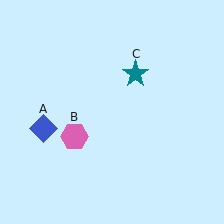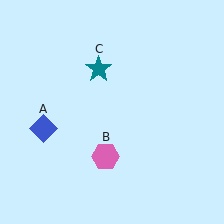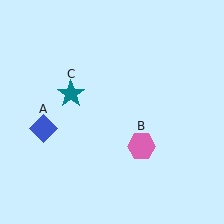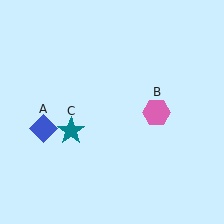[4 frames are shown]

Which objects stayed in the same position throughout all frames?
Blue diamond (object A) remained stationary.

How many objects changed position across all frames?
2 objects changed position: pink hexagon (object B), teal star (object C).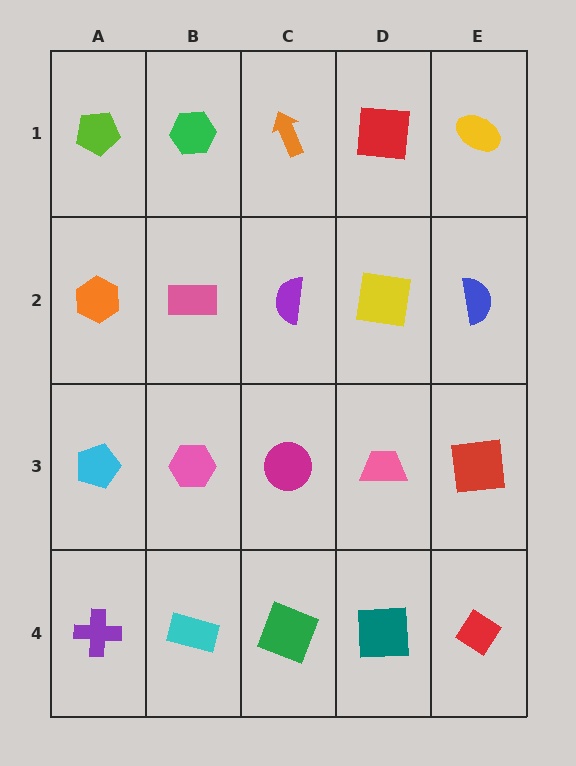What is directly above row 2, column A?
A lime pentagon.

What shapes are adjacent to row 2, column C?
An orange arrow (row 1, column C), a magenta circle (row 3, column C), a pink rectangle (row 2, column B), a yellow square (row 2, column D).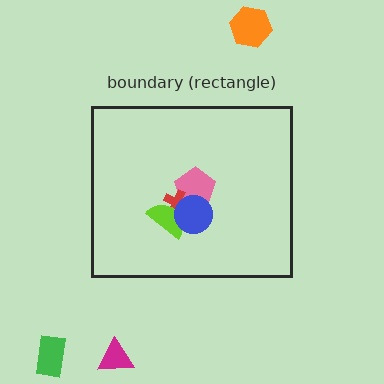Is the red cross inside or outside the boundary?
Inside.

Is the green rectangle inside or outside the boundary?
Outside.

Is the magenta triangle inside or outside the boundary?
Outside.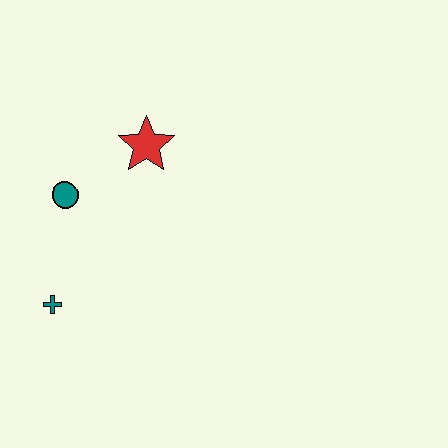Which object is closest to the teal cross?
The teal circle is closest to the teal cross.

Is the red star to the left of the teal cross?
No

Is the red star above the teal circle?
Yes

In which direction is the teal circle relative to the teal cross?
The teal circle is above the teal cross.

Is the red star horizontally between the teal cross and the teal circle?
No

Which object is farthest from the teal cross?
The red star is farthest from the teal cross.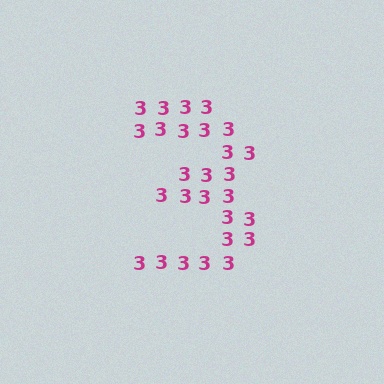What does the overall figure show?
The overall figure shows the digit 3.